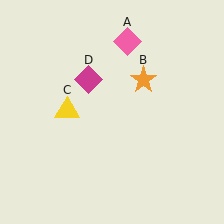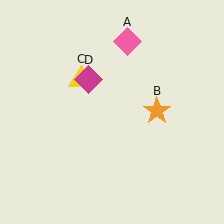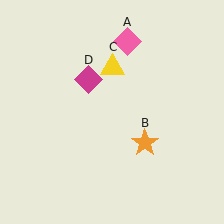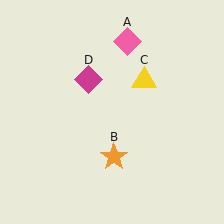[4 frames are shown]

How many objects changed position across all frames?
2 objects changed position: orange star (object B), yellow triangle (object C).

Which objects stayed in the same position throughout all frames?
Pink diamond (object A) and magenta diamond (object D) remained stationary.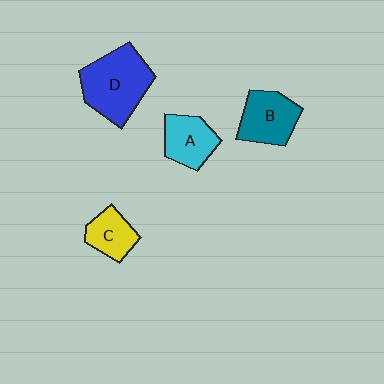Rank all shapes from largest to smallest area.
From largest to smallest: D (blue), B (teal), A (cyan), C (yellow).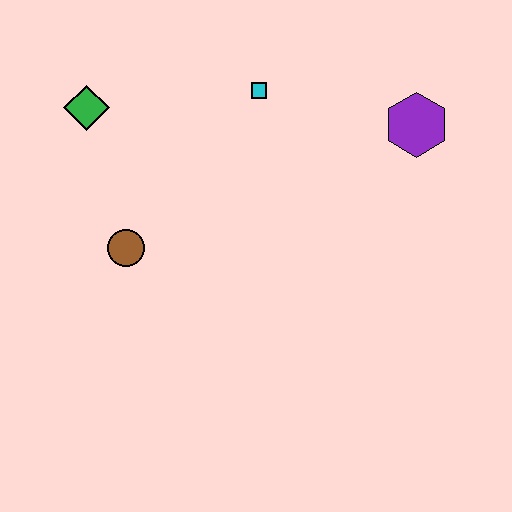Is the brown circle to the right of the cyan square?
No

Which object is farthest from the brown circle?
The purple hexagon is farthest from the brown circle.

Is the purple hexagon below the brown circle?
No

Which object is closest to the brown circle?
The green diamond is closest to the brown circle.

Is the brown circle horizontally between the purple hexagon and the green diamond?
Yes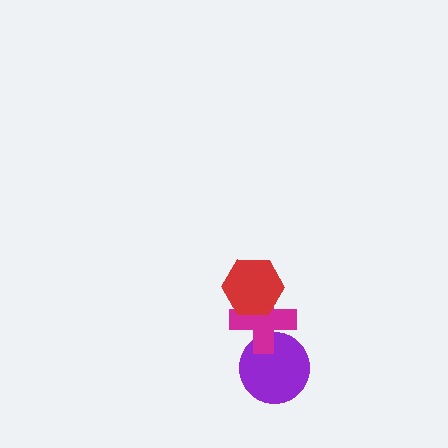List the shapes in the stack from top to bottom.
From top to bottom: the red hexagon, the magenta cross, the purple circle.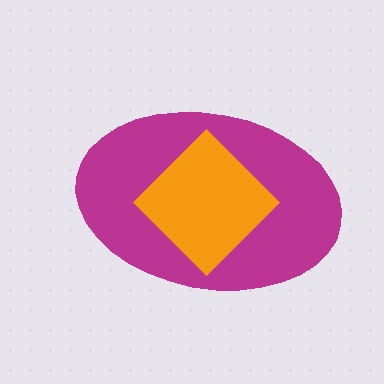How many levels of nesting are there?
2.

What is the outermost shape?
The magenta ellipse.